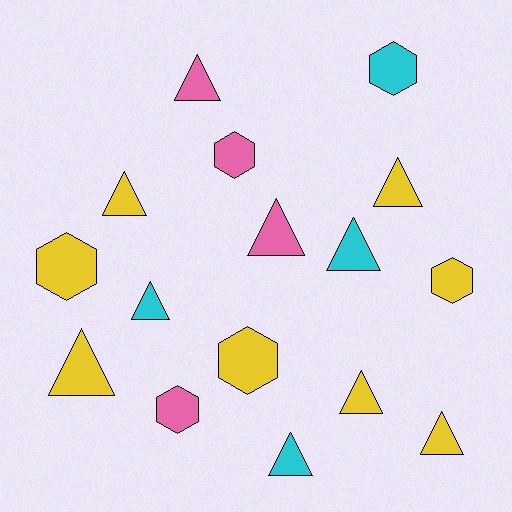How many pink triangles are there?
There are 2 pink triangles.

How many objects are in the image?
There are 16 objects.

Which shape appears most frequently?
Triangle, with 10 objects.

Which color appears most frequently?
Yellow, with 8 objects.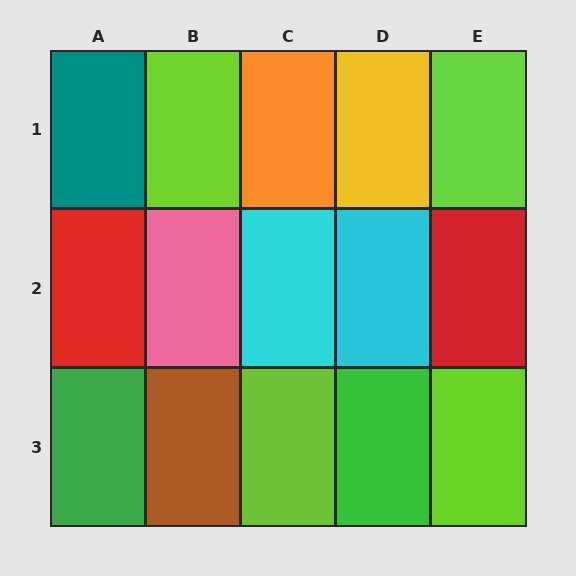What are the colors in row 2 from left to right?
Red, pink, cyan, cyan, red.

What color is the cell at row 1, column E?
Lime.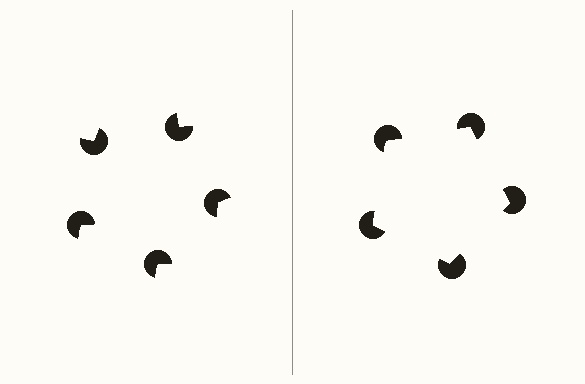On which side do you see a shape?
An illusory pentagon appears on the right side. On the left side the wedge cuts are rotated, so no coherent shape forms.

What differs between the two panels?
The pac-man discs are positioned identically on both sides; only the wedge orientations differ. On the right they align to a pentagon; on the left they are misaligned.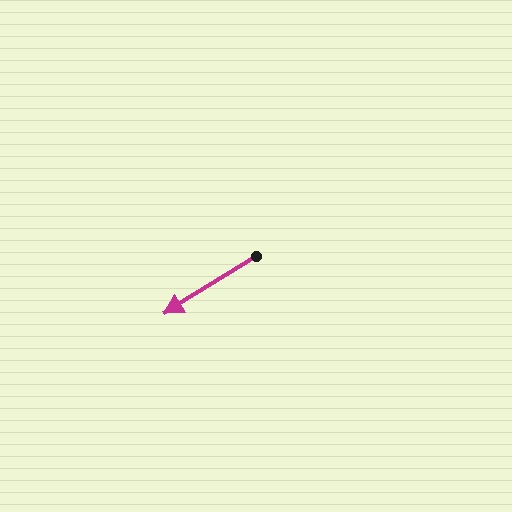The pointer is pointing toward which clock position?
Roughly 8 o'clock.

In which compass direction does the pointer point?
Southwest.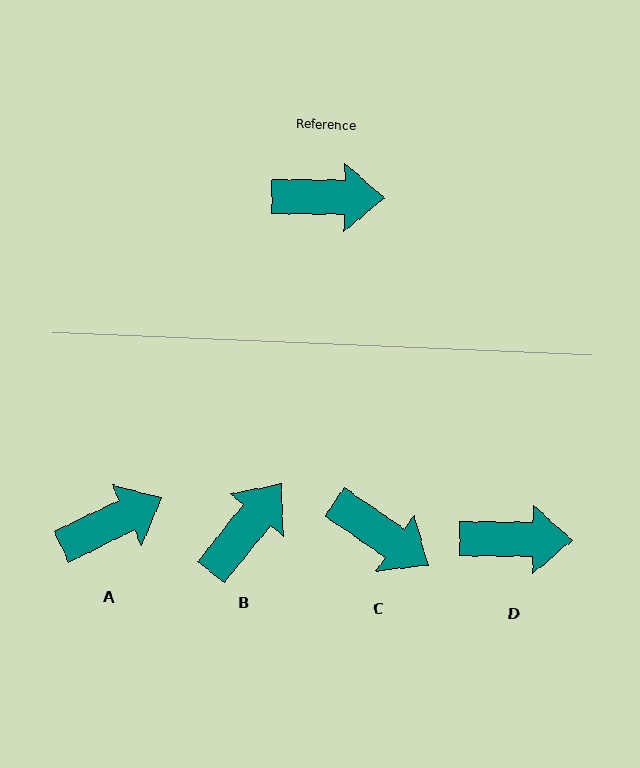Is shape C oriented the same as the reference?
No, it is off by about 34 degrees.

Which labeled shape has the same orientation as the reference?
D.